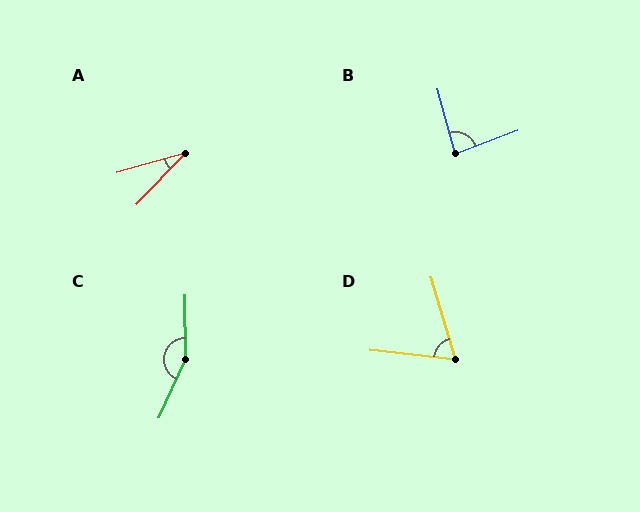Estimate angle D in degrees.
Approximately 67 degrees.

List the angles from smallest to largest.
A (30°), D (67°), B (85°), C (156°).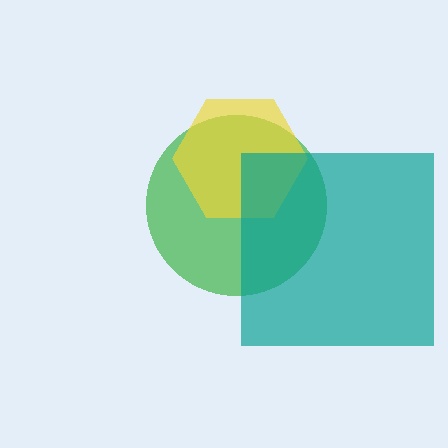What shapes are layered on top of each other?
The layered shapes are: a green circle, a yellow hexagon, a teal square.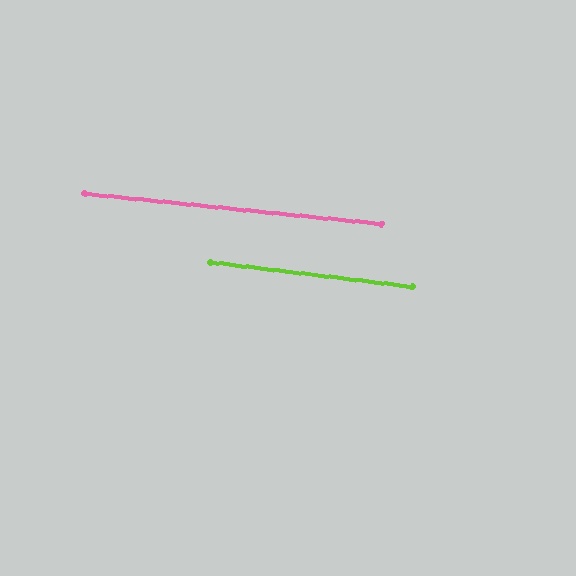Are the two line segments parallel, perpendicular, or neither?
Parallel — their directions differ by only 1.1°.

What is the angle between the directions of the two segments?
Approximately 1 degree.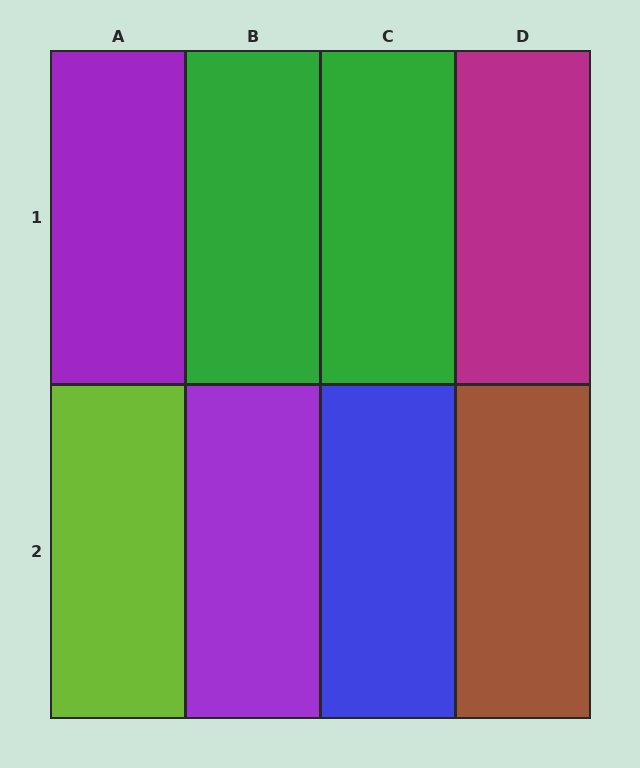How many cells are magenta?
1 cell is magenta.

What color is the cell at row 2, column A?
Lime.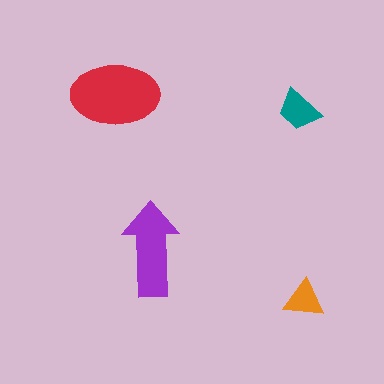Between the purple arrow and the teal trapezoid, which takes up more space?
The purple arrow.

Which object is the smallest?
The orange triangle.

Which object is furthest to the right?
The orange triangle is rightmost.